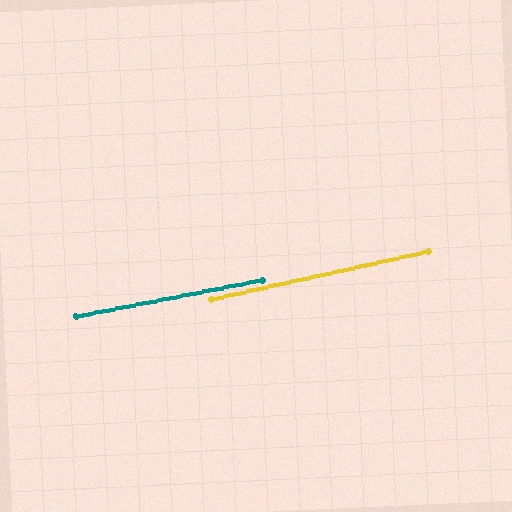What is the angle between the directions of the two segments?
Approximately 1 degree.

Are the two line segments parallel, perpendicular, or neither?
Parallel — their directions differ by only 1.3°.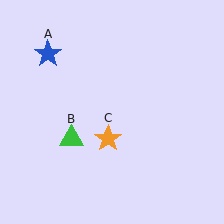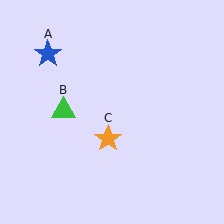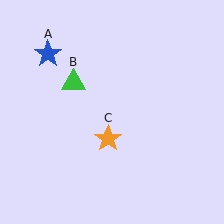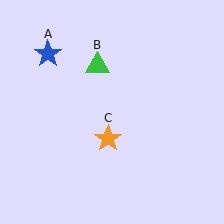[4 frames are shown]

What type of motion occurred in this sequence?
The green triangle (object B) rotated clockwise around the center of the scene.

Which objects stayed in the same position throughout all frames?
Blue star (object A) and orange star (object C) remained stationary.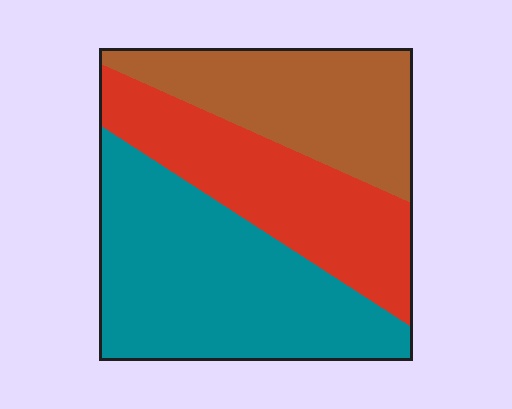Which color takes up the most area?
Teal, at roughly 45%.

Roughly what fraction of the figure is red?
Red takes up about one third (1/3) of the figure.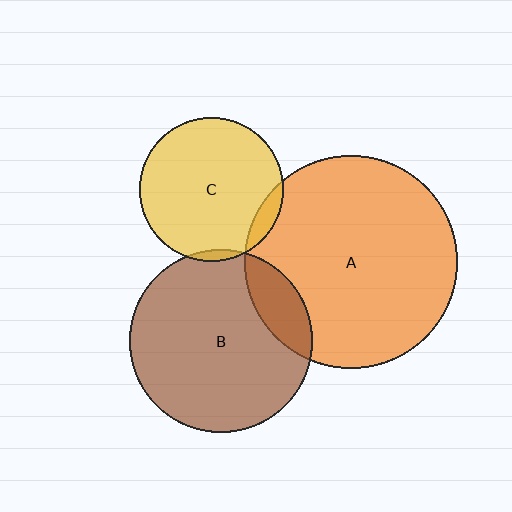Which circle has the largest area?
Circle A (orange).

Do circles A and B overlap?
Yes.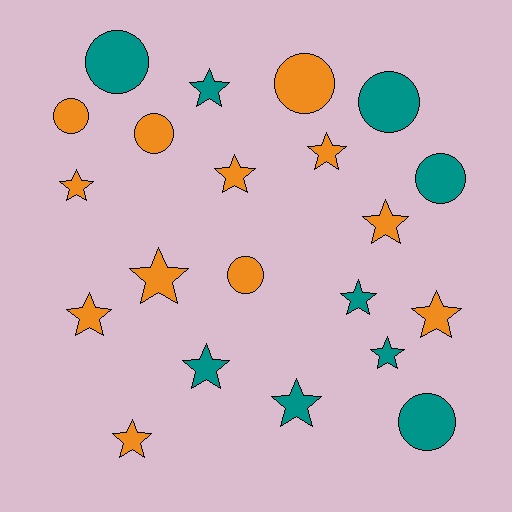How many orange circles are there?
There are 4 orange circles.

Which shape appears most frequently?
Star, with 13 objects.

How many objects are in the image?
There are 21 objects.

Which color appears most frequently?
Orange, with 12 objects.